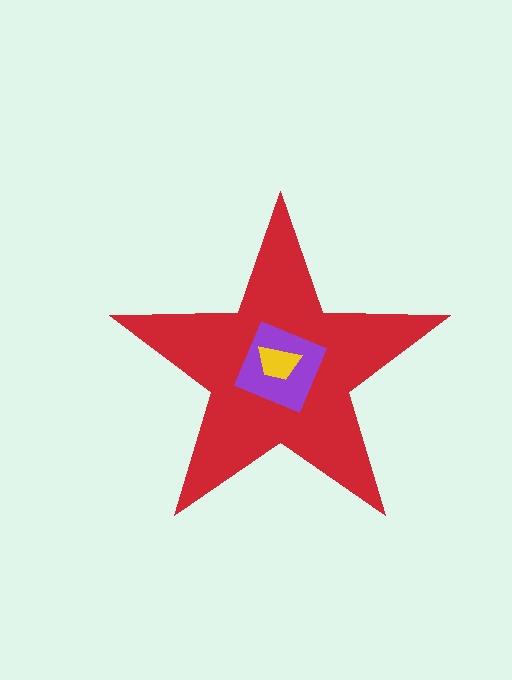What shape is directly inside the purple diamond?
The yellow trapezoid.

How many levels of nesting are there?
3.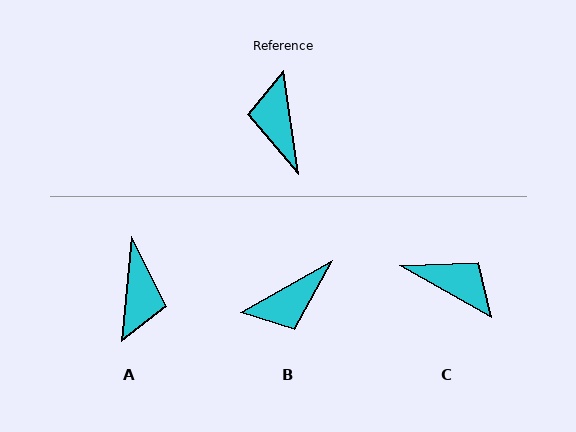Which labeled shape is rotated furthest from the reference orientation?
A, about 166 degrees away.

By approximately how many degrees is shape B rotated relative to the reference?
Approximately 111 degrees counter-clockwise.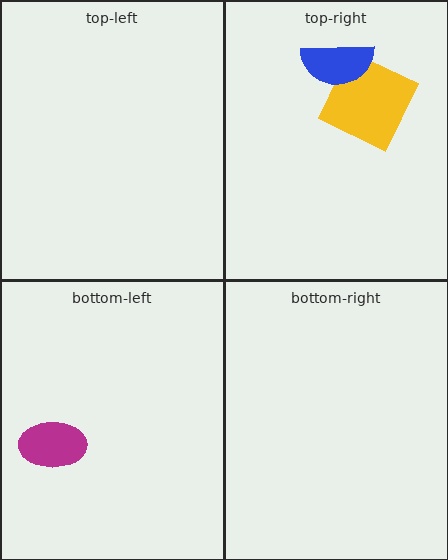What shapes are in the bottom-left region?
The magenta ellipse.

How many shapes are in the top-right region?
2.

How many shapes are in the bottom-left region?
1.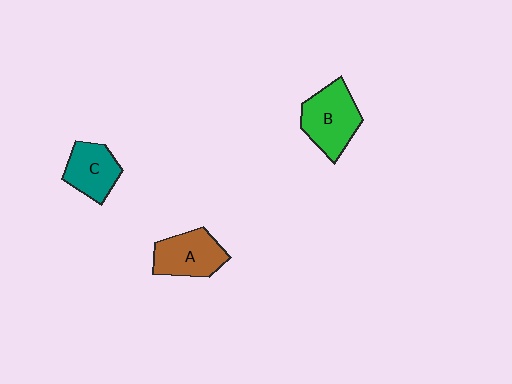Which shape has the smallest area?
Shape C (teal).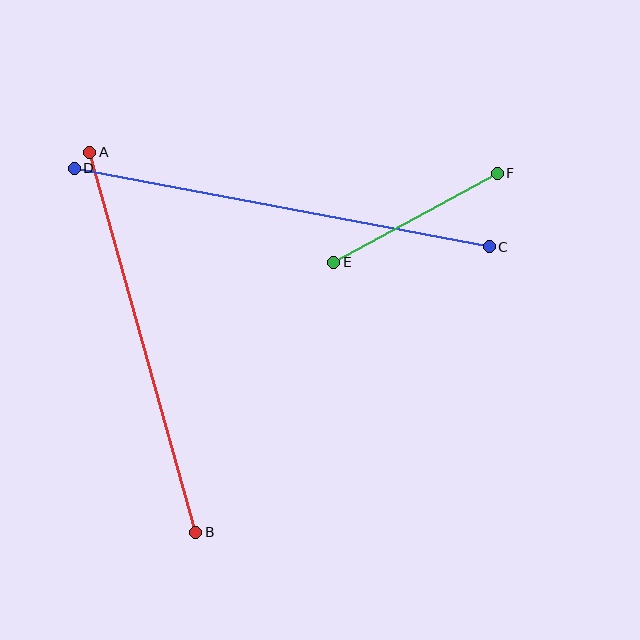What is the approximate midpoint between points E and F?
The midpoint is at approximately (415, 218) pixels.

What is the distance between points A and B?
The distance is approximately 394 pixels.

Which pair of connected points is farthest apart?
Points C and D are farthest apart.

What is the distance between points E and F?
The distance is approximately 186 pixels.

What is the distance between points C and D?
The distance is approximately 423 pixels.